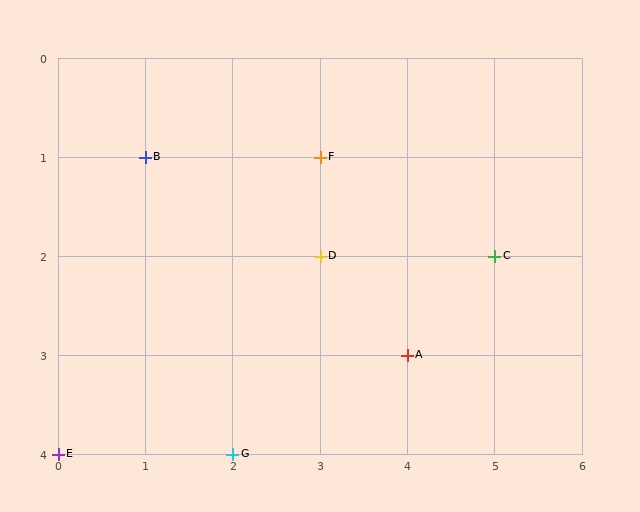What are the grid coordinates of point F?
Point F is at grid coordinates (3, 1).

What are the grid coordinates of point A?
Point A is at grid coordinates (4, 3).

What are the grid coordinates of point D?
Point D is at grid coordinates (3, 2).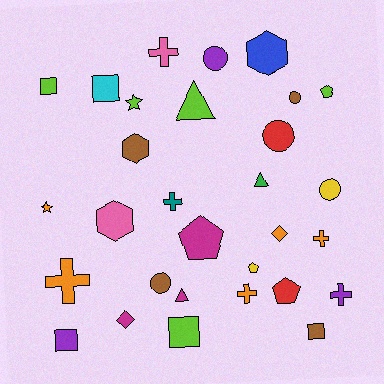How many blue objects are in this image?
There is 1 blue object.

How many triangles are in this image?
There are 3 triangles.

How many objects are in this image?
There are 30 objects.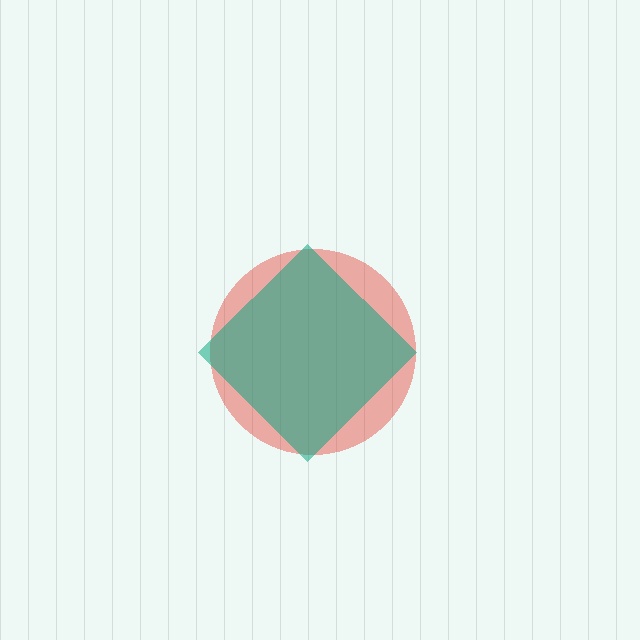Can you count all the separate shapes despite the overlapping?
Yes, there are 2 separate shapes.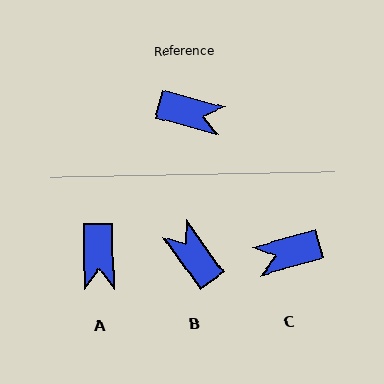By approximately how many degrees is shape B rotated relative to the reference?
Approximately 141 degrees counter-clockwise.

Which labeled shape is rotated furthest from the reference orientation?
C, about 149 degrees away.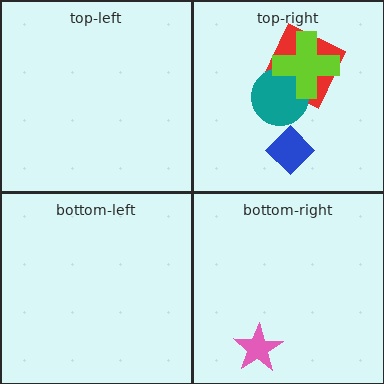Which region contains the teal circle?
The top-right region.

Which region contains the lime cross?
The top-right region.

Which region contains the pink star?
The bottom-right region.